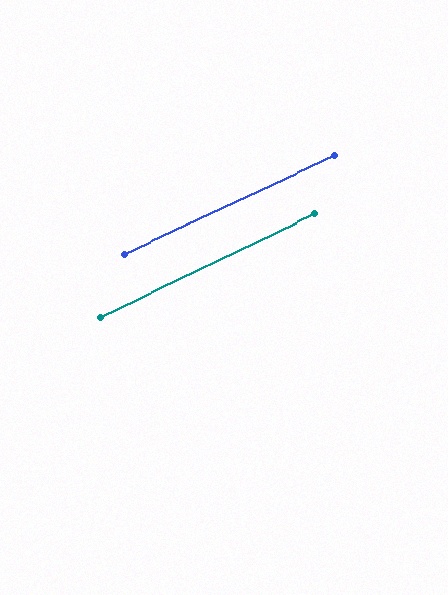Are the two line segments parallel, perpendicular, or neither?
Parallel — their directions differ by only 0.6°.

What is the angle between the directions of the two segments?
Approximately 1 degree.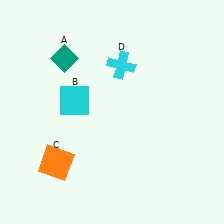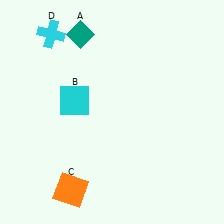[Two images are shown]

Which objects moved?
The objects that moved are: the teal diamond (A), the orange square (C), the cyan cross (D).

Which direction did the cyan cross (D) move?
The cyan cross (D) moved left.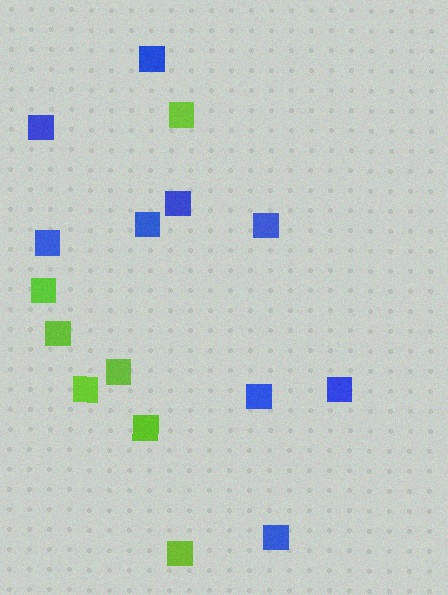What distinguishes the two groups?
There are 2 groups: one group of blue squares (9) and one group of lime squares (7).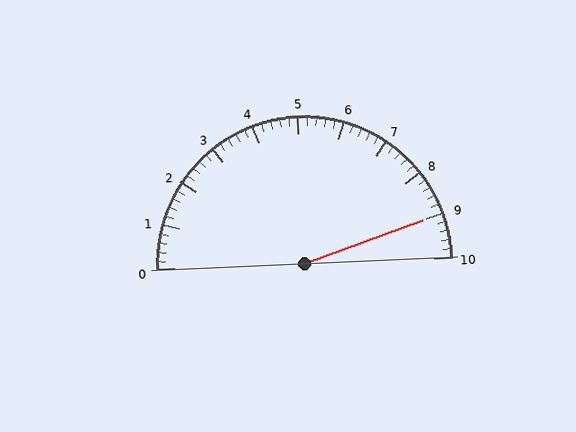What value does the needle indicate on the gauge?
The needle indicates approximately 9.0.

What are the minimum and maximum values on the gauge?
The gauge ranges from 0 to 10.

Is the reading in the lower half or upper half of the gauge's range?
The reading is in the upper half of the range (0 to 10).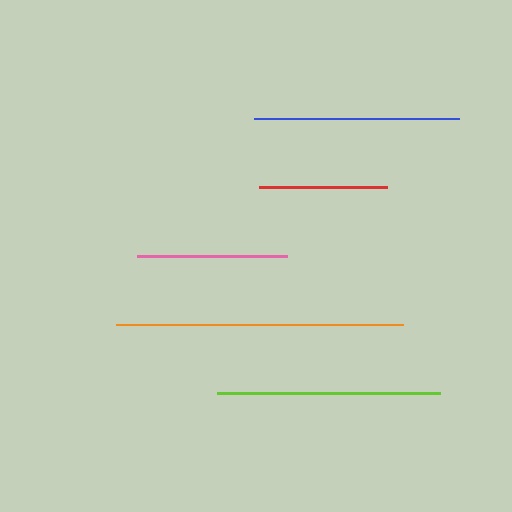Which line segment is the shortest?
The red line is the shortest at approximately 127 pixels.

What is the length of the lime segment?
The lime segment is approximately 223 pixels long.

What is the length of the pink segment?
The pink segment is approximately 150 pixels long.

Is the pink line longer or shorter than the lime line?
The lime line is longer than the pink line.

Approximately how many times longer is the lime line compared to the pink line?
The lime line is approximately 1.5 times the length of the pink line.